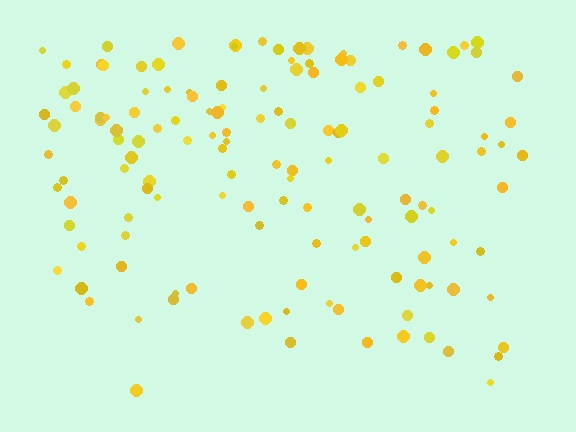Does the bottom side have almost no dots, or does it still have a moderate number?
Still a moderate number, just noticeably fewer than the top.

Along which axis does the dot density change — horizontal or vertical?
Vertical.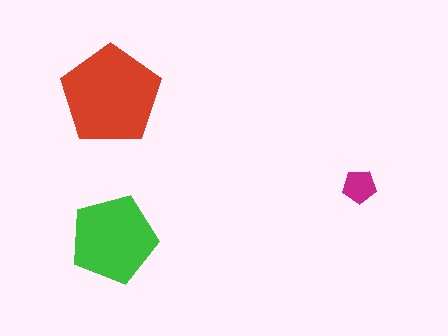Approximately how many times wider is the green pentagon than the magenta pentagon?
About 2.5 times wider.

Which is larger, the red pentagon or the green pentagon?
The red one.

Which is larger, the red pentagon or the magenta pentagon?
The red one.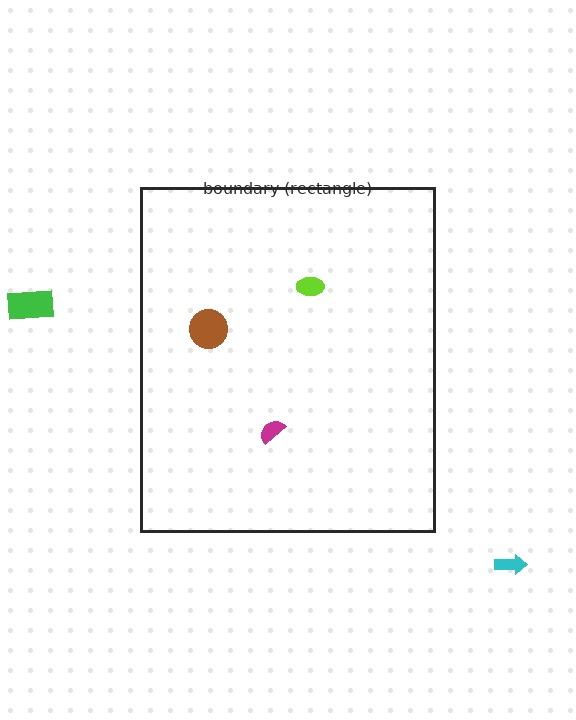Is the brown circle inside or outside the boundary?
Inside.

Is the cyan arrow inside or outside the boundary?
Outside.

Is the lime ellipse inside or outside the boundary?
Inside.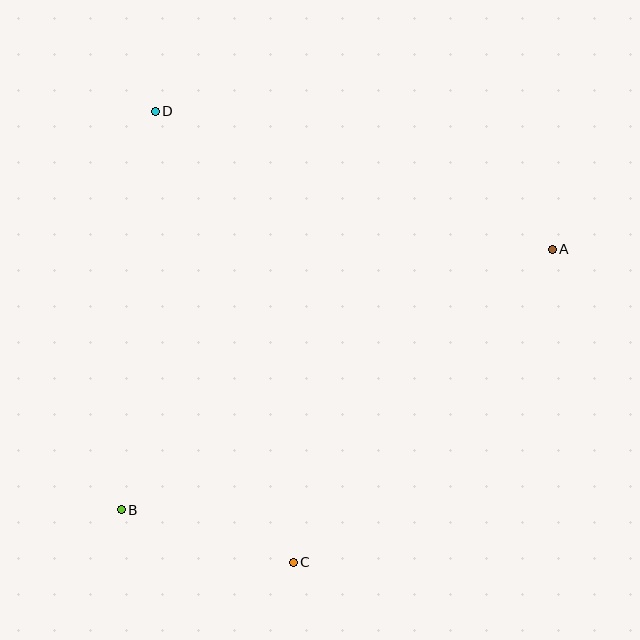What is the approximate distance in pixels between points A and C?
The distance between A and C is approximately 406 pixels.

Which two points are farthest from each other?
Points A and B are farthest from each other.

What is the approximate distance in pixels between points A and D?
The distance between A and D is approximately 420 pixels.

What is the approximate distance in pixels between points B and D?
The distance between B and D is approximately 400 pixels.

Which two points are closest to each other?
Points B and C are closest to each other.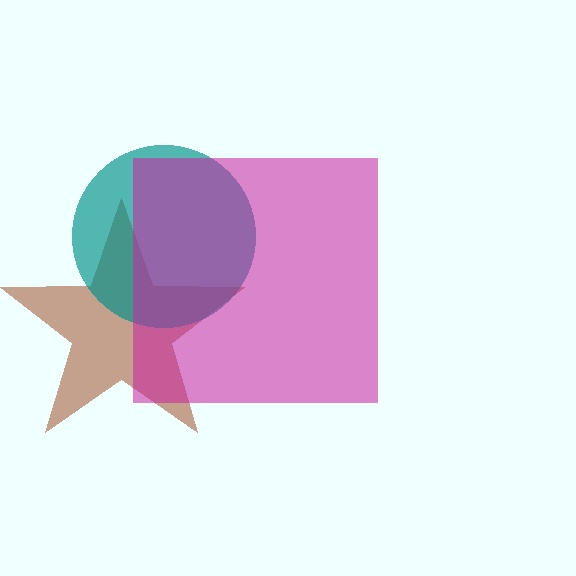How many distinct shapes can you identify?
There are 3 distinct shapes: a brown star, a teal circle, a magenta square.